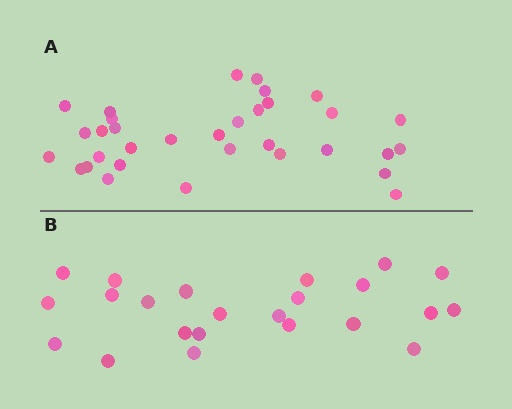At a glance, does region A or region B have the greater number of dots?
Region A (the top region) has more dots.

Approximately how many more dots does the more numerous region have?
Region A has roughly 10 or so more dots than region B.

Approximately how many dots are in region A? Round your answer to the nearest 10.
About 30 dots. (The exact count is 33, which rounds to 30.)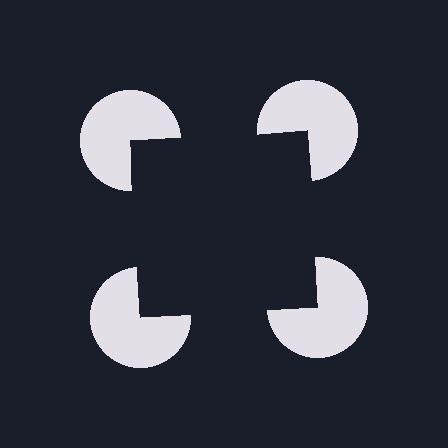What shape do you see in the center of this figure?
An illusory square — its edges are inferred from the aligned wedge cuts in the pac-man discs, not physically drawn.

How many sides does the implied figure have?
4 sides.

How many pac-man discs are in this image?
There are 4 — one at each vertex of the illusory square.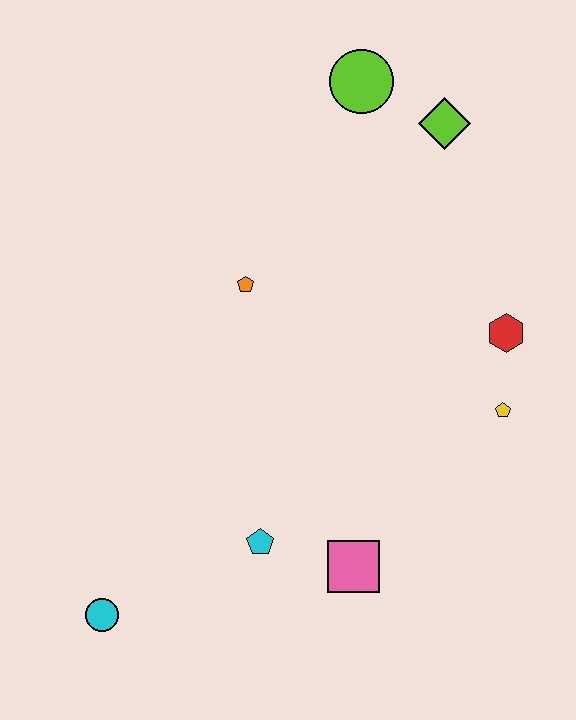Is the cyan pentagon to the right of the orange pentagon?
Yes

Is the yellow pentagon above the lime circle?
No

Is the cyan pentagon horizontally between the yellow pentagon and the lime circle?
No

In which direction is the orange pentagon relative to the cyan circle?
The orange pentagon is above the cyan circle.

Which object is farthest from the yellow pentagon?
The cyan circle is farthest from the yellow pentagon.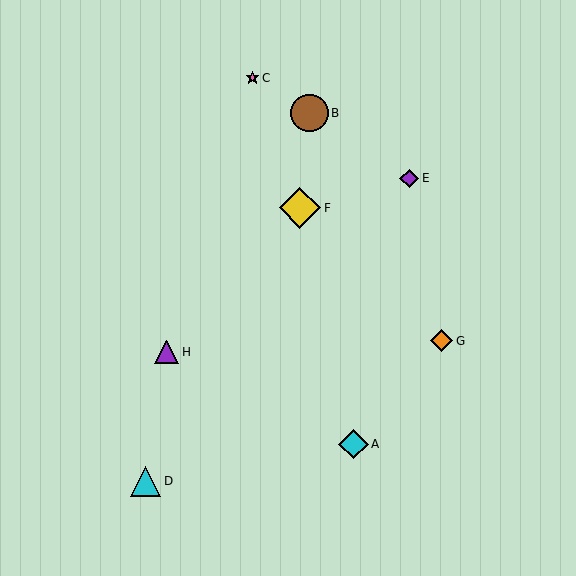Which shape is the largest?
The yellow diamond (labeled F) is the largest.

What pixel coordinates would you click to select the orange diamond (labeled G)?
Click at (442, 341) to select the orange diamond G.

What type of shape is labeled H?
Shape H is a purple triangle.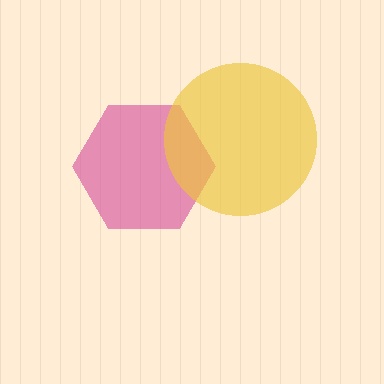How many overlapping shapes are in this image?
There are 2 overlapping shapes in the image.